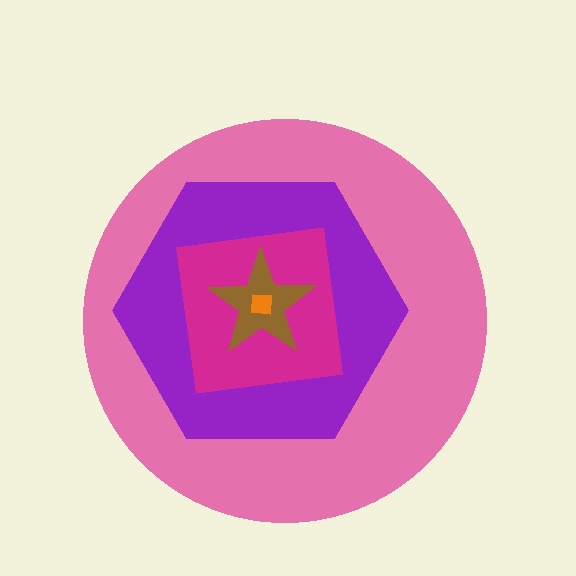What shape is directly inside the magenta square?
The brown star.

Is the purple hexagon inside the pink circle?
Yes.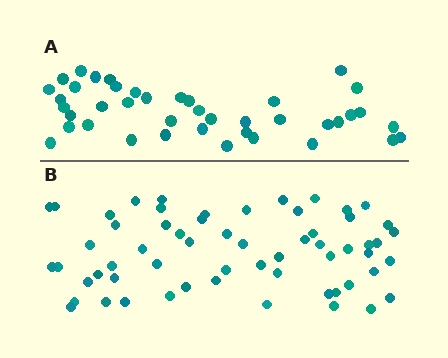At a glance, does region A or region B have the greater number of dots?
Region B (the bottom region) has more dots.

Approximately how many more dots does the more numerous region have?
Region B has approximately 20 more dots than region A.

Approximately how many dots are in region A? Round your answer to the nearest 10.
About 40 dots. (The exact count is 41, which rounds to 40.)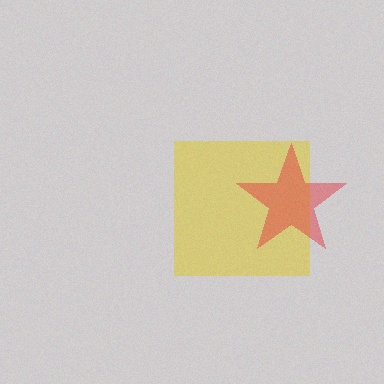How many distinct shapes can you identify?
There are 2 distinct shapes: a yellow square, a red star.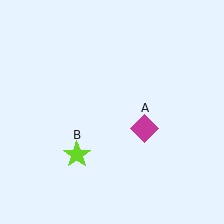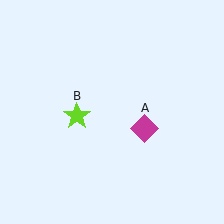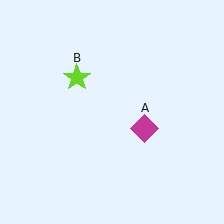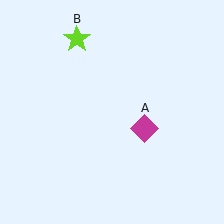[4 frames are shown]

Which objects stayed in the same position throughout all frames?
Magenta diamond (object A) remained stationary.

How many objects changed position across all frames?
1 object changed position: lime star (object B).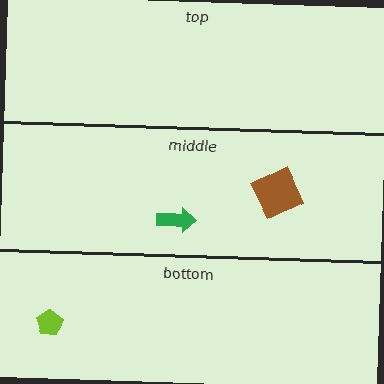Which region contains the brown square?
The middle region.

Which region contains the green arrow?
The middle region.